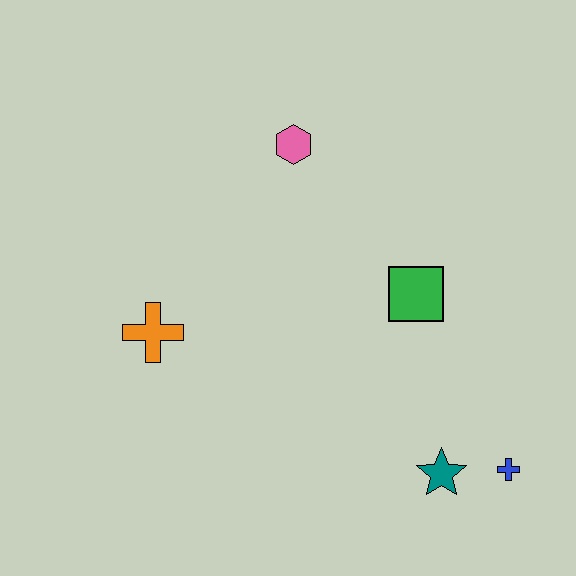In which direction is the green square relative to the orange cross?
The green square is to the right of the orange cross.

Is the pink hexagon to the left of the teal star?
Yes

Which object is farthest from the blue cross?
The pink hexagon is farthest from the blue cross.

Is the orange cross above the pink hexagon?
No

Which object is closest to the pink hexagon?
The green square is closest to the pink hexagon.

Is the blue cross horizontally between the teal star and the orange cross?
No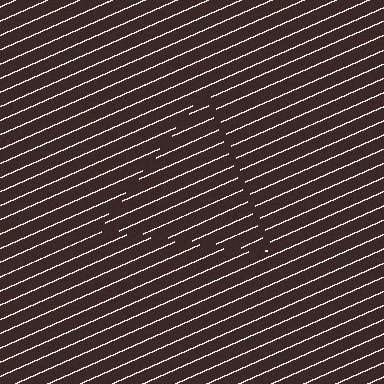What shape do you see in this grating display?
An illusory triangle. The interior of the shape contains the same grating, shifted by half a period — the contour is defined by the phase discontinuity where line-ends from the inner and outer gratings abut.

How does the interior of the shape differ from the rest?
The interior of the shape contains the same grating, shifted by half a period — the contour is defined by the phase discontinuity where line-ends from the inner and outer gratings abut.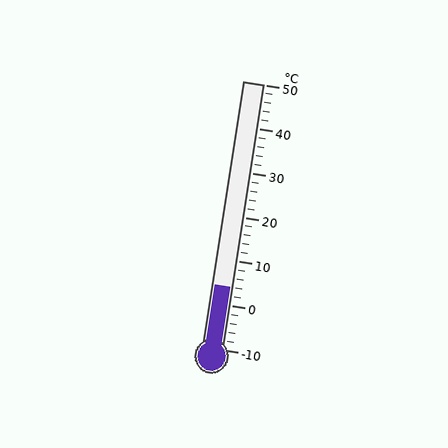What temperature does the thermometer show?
The thermometer shows approximately 4°C.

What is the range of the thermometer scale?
The thermometer scale ranges from -10°C to 50°C.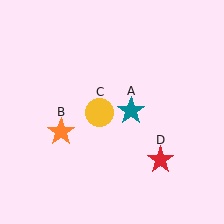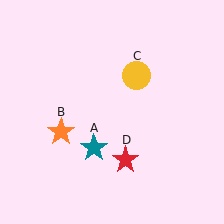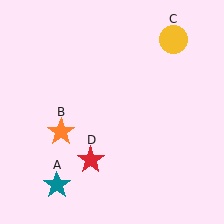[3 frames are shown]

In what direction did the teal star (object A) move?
The teal star (object A) moved down and to the left.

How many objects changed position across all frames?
3 objects changed position: teal star (object A), yellow circle (object C), red star (object D).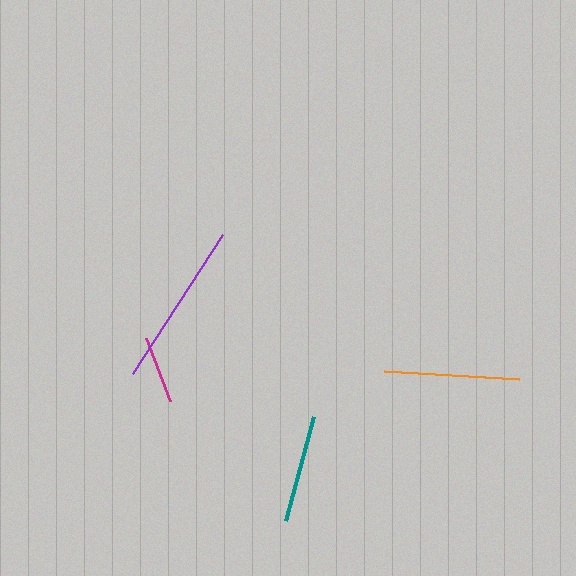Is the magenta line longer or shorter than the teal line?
The teal line is longer than the magenta line.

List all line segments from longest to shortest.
From longest to shortest: purple, orange, teal, magenta.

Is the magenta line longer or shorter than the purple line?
The purple line is longer than the magenta line.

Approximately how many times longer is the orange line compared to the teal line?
The orange line is approximately 1.3 times the length of the teal line.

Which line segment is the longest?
The purple line is the longest at approximately 165 pixels.